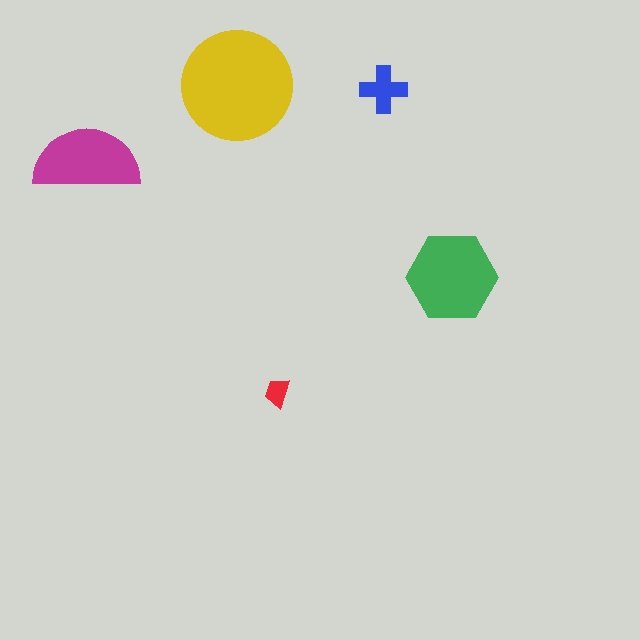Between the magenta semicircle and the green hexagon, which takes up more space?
The green hexagon.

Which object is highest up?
The yellow circle is topmost.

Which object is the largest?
The yellow circle.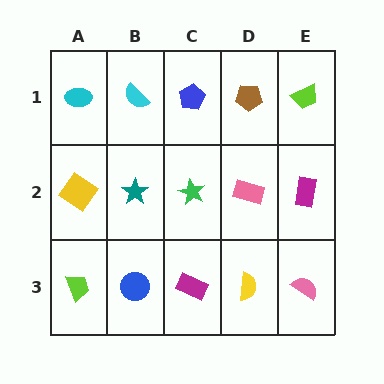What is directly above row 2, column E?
A lime trapezoid.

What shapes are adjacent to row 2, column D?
A brown pentagon (row 1, column D), a yellow semicircle (row 3, column D), a green star (row 2, column C), a magenta rectangle (row 2, column E).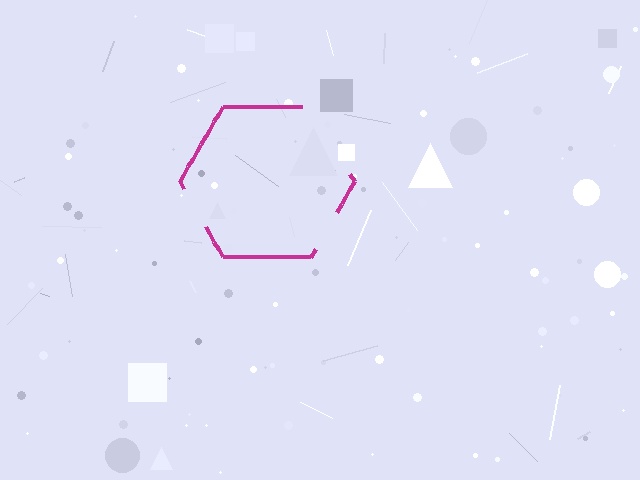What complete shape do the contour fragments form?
The contour fragments form a hexagon.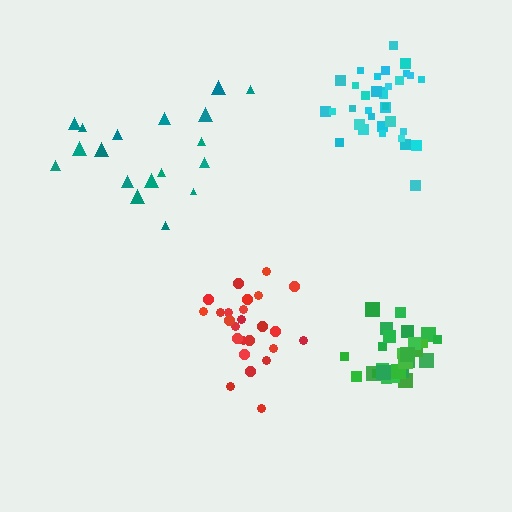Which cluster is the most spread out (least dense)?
Teal.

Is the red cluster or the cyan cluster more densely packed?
Cyan.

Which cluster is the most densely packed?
Green.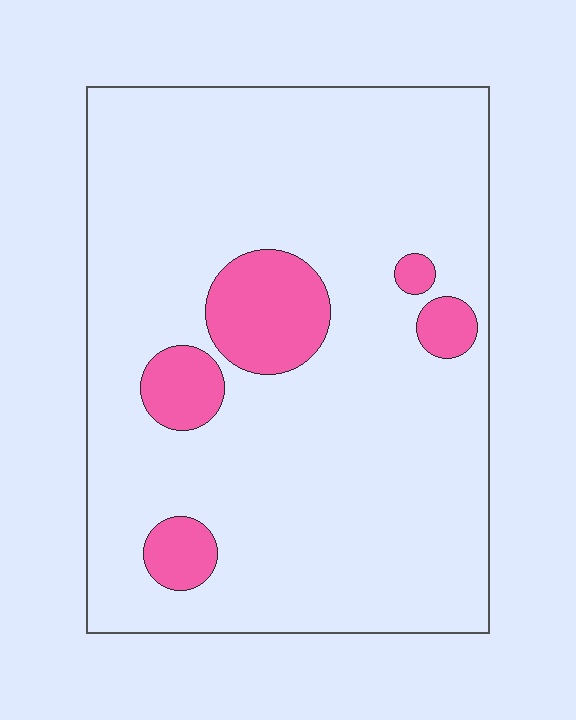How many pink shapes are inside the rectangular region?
5.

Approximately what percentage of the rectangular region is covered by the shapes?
Approximately 10%.